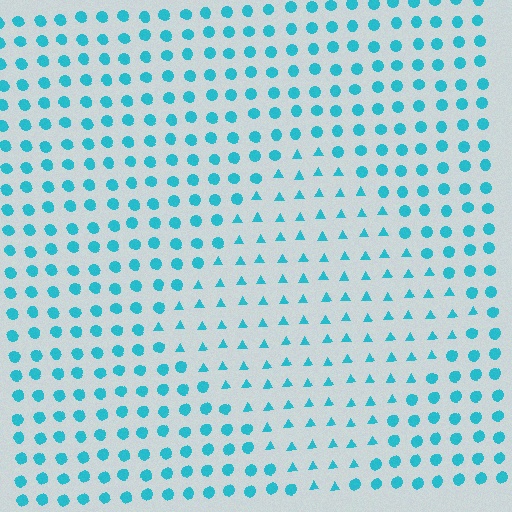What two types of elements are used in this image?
The image uses triangles inside the diamond region and circles outside it.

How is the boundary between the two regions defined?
The boundary is defined by a change in element shape: triangles inside vs. circles outside. All elements share the same color and spacing.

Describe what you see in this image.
The image is filled with small cyan elements arranged in a uniform grid. A diamond-shaped region contains triangles, while the surrounding area contains circles. The boundary is defined purely by the change in element shape.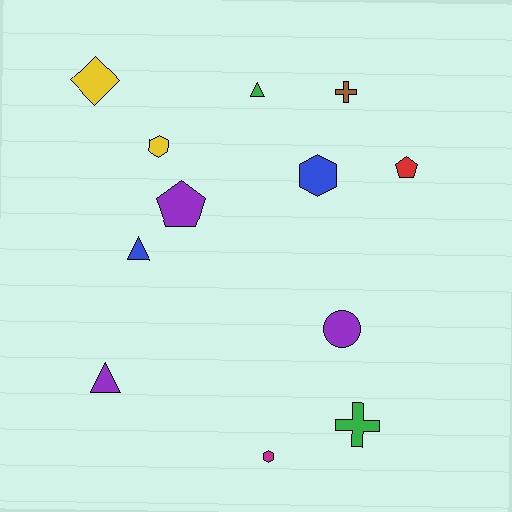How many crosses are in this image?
There are 2 crosses.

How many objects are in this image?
There are 12 objects.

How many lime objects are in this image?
There are no lime objects.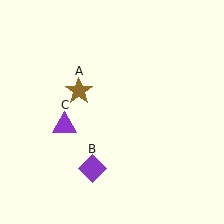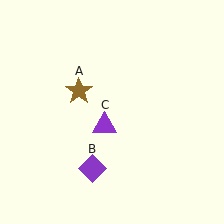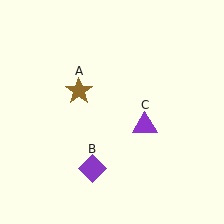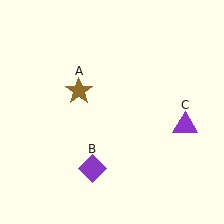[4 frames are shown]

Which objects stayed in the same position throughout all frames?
Brown star (object A) and purple diamond (object B) remained stationary.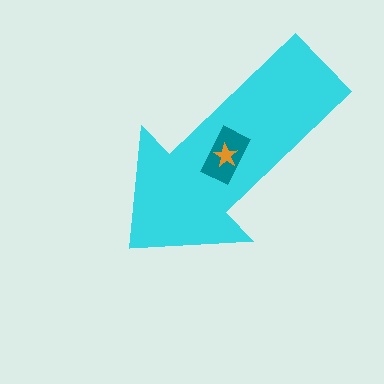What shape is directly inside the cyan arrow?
The teal rectangle.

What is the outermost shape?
The cyan arrow.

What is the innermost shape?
The orange star.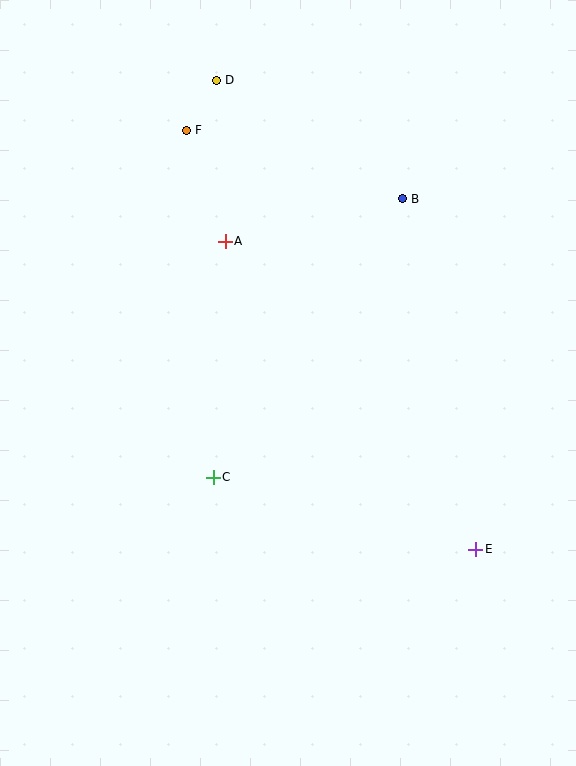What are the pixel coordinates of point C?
Point C is at (213, 477).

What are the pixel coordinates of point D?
Point D is at (216, 80).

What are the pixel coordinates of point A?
Point A is at (225, 241).